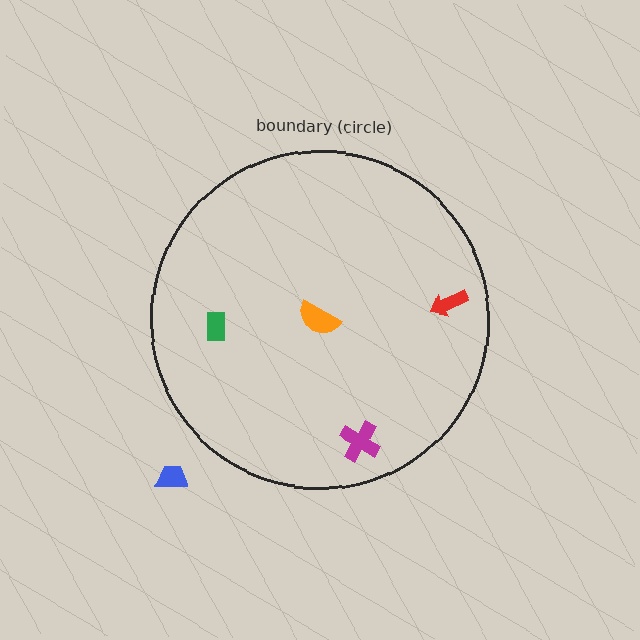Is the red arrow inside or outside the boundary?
Inside.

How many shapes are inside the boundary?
4 inside, 1 outside.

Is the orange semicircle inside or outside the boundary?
Inside.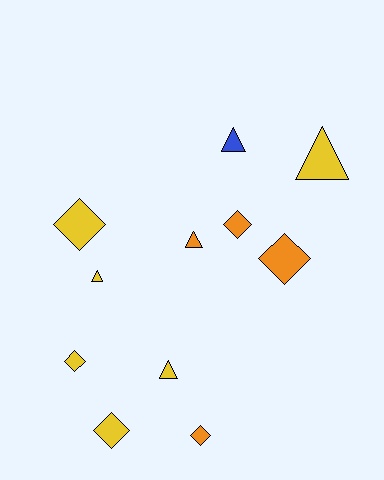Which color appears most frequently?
Yellow, with 6 objects.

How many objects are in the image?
There are 11 objects.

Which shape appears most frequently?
Diamond, with 6 objects.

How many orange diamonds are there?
There are 3 orange diamonds.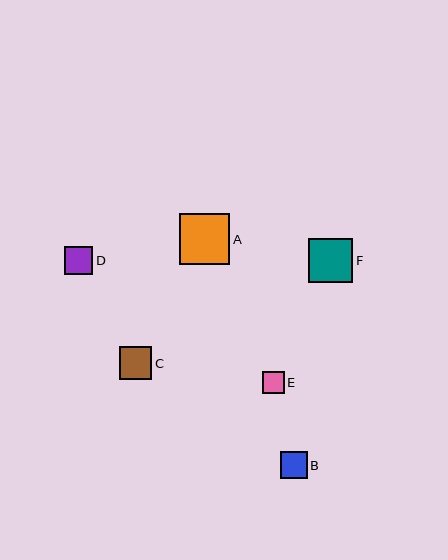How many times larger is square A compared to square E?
Square A is approximately 2.3 times the size of square E.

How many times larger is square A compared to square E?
Square A is approximately 2.3 times the size of square E.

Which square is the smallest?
Square E is the smallest with a size of approximately 22 pixels.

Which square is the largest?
Square A is the largest with a size of approximately 51 pixels.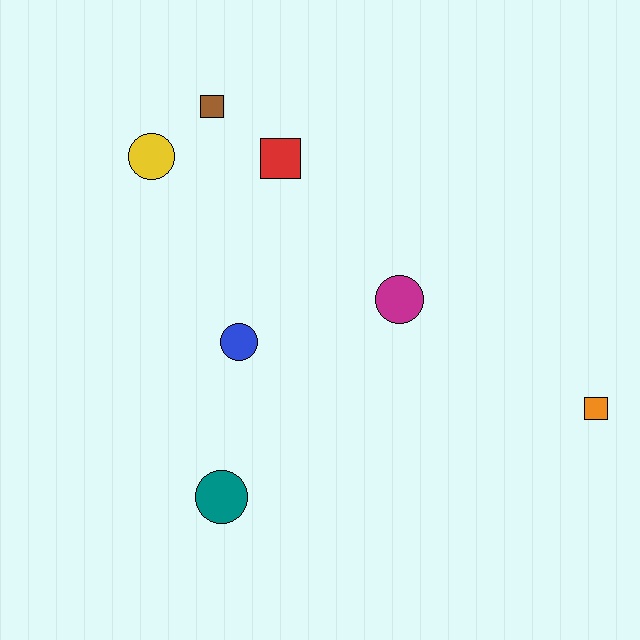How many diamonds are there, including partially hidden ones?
There are no diamonds.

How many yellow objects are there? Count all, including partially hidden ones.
There is 1 yellow object.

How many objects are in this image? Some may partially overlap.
There are 7 objects.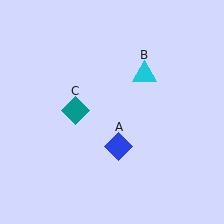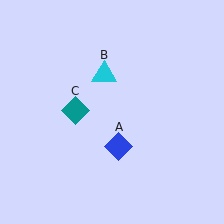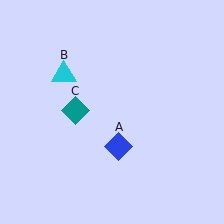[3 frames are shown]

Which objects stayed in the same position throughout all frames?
Blue diamond (object A) and teal diamond (object C) remained stationary.